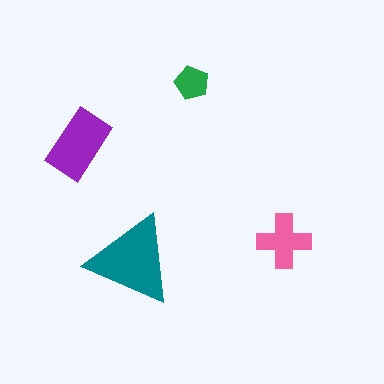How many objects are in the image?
There are 4 objects in the image.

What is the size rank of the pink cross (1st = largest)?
3rd.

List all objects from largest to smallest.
The teal triangle, the purple rectangle, the pink cross, the green pentagon.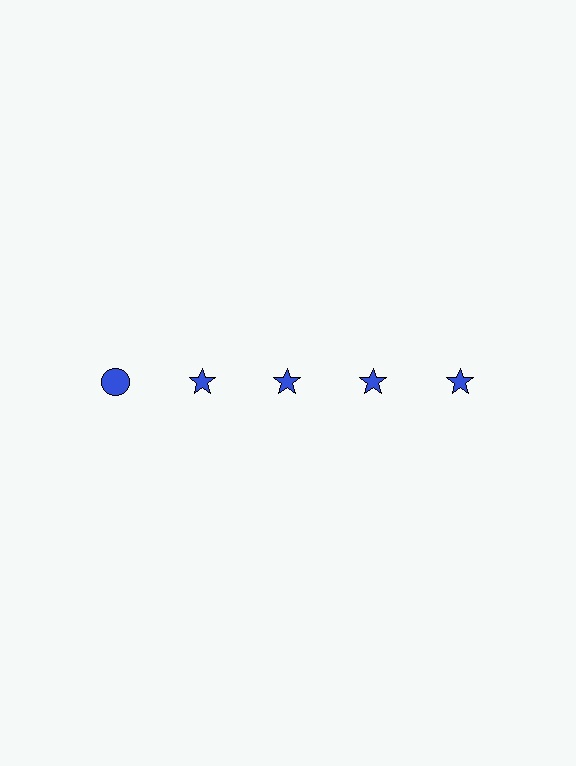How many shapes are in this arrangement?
There are 5 shapes arranged in a grid pattern.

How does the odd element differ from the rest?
It has a different shape: circle instead of star.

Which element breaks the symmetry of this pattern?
The blue circle in the top row, leftmost column breaks the symmetry. All other shapes are blue stars.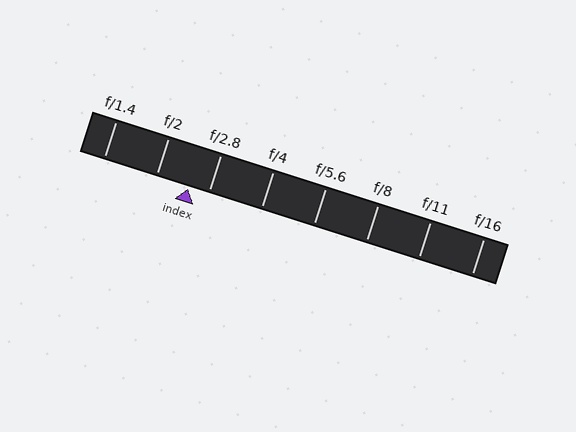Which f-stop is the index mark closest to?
The index mark is closest to f/2.8.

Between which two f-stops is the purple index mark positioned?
The index mark is between f/2 and f/2.8.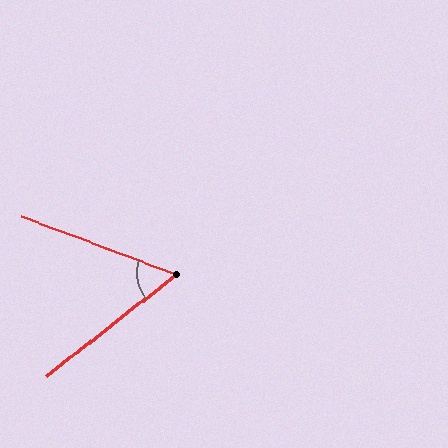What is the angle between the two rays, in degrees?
Approximately 59 degrees.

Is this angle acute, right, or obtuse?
It is acute.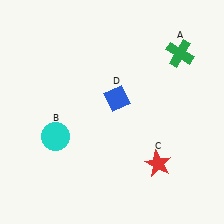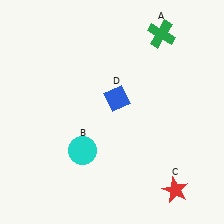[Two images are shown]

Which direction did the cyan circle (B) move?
The cyan circle (B) moved right.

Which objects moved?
The objects that moved are: the green cross (A), the cyan circle (B), the red star (C).